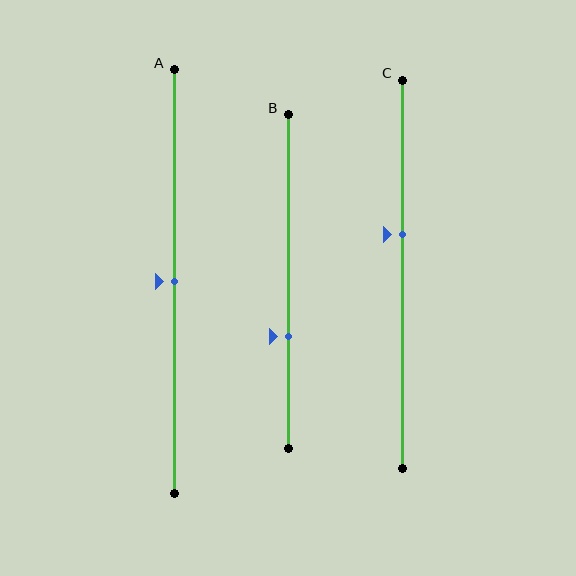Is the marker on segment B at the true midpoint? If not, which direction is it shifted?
No, the marker on segment B is shifted downward by about 16% of the segment length.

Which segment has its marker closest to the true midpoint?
Segment A has its marker closest to the true midpoint.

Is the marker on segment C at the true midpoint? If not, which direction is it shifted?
No, the marker on segment C is shifted upward by about 10% of the segment length.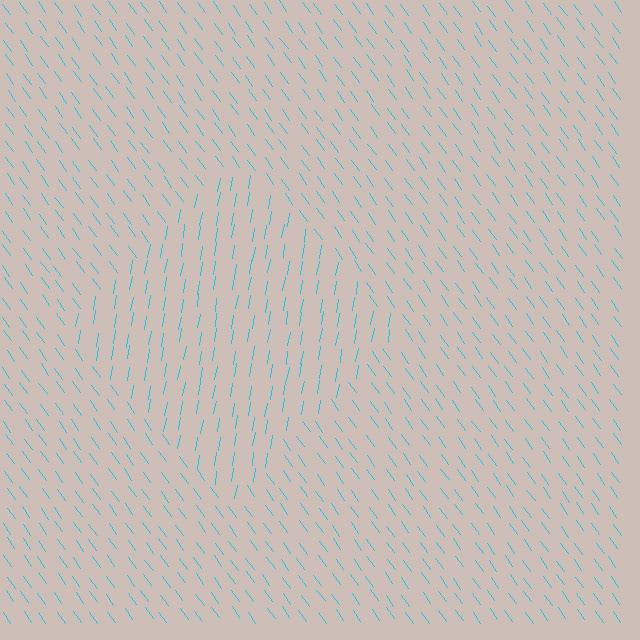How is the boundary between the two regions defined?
The boundary is defined purely by a change in line orientation (approximately 45 degrees difference). All lines are the same color and thickness.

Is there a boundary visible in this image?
Yes, there is a texture boundary formed by a change in line orientation.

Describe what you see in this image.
The image is filled with small cyan line segments. A diamond region in the image has lines oriented differently from the surrounding lines, creating a visible texture boundary.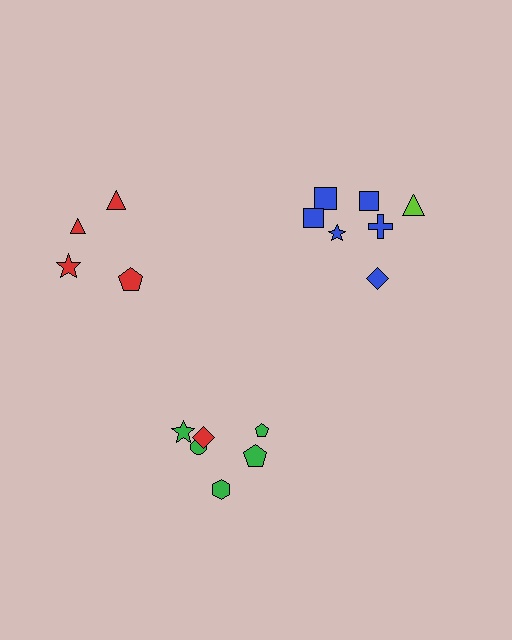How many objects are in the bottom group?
There are 6 objects.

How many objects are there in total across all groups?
There are 17 objects.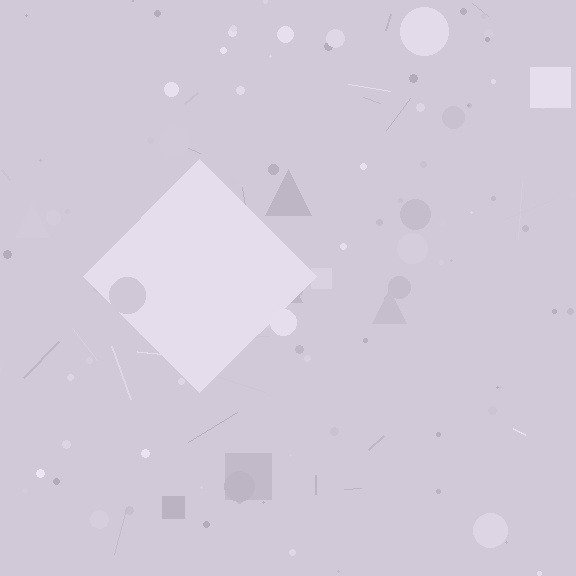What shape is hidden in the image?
A diamond is hidden in the image.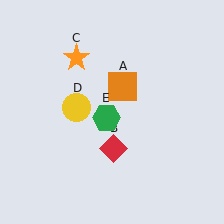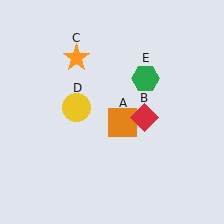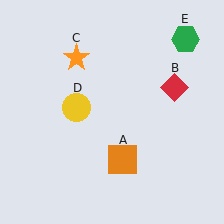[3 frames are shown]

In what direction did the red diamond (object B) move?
The red diamond (object B) moved up and to the right.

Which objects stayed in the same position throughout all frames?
Orange star (object C) and yellow circle (object D) remained stationary.